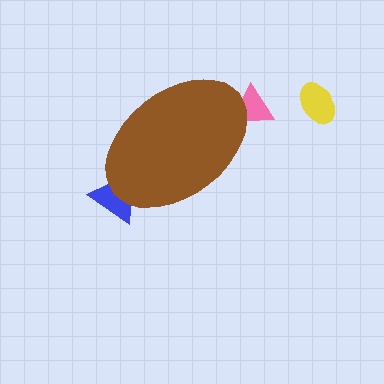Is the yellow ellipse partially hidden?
No, the yellow ellipse is fully visible.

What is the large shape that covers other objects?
A brown ellipse.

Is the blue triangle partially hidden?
Yes, the blue triangle is partially hidden behind the brown ellipse.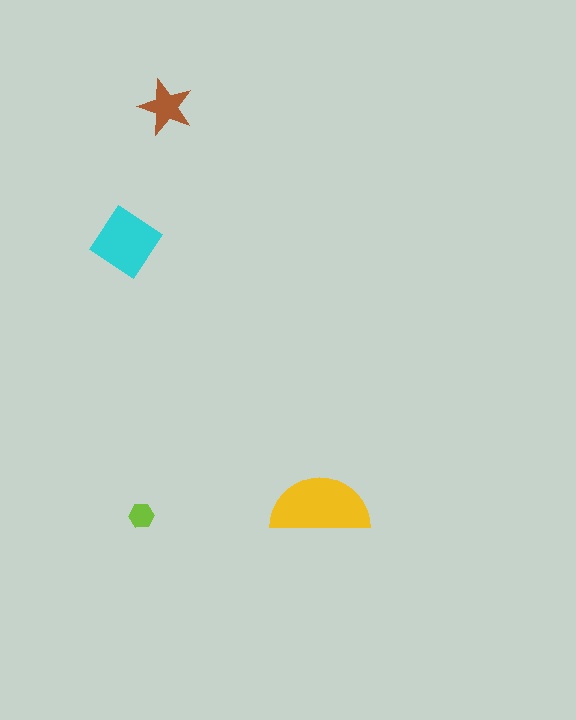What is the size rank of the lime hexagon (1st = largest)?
4th.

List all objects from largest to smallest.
The yellow semicircle, the cyan diamond, the brown star, the lime hexagon.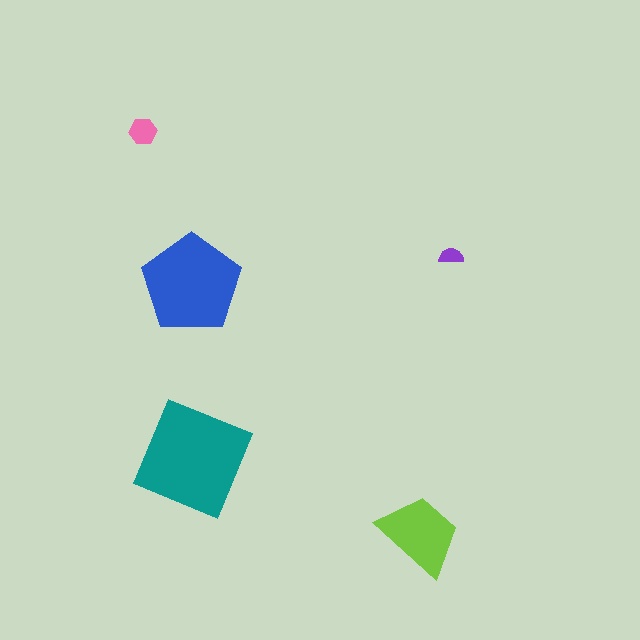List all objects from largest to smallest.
The teal square, the blue pentagon, the lime trapezoid, the pink hexagon, the purple semicircle.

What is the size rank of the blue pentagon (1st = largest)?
2nd.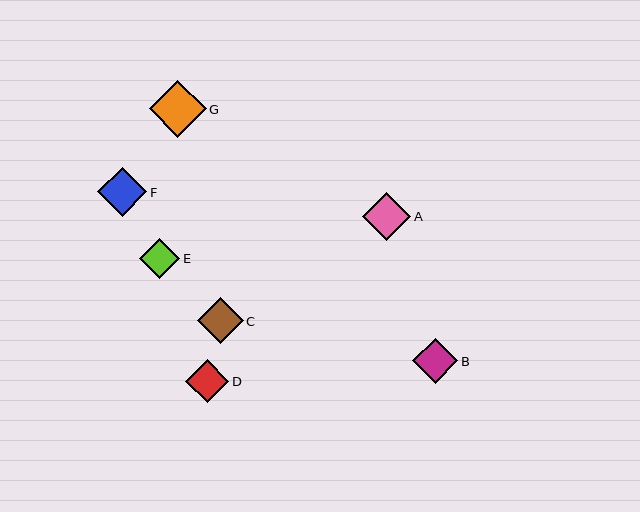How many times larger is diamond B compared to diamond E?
Diamond B is approximately 1.1 times the size of diamond E.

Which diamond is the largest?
Diamond G is the largest with a size of approximately 57 pixels.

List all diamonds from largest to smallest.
From largest to smallest: G, F, A, C, B, D, E.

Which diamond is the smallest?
Diamond E is the smallest with a size of approximately 40 pixels.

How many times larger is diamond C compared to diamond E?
Diamond C is approximately 1.1 times the size of diamond E.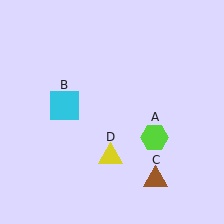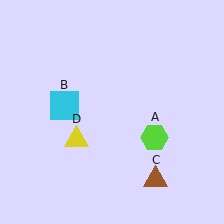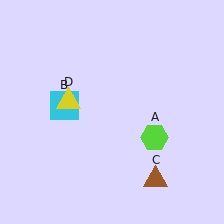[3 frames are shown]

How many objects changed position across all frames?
1 object changed position: yellow triangle (object D).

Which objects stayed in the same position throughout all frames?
Lime hexagon (object A) and cyan square (object B) and brown triangle (object C) remained stationary.